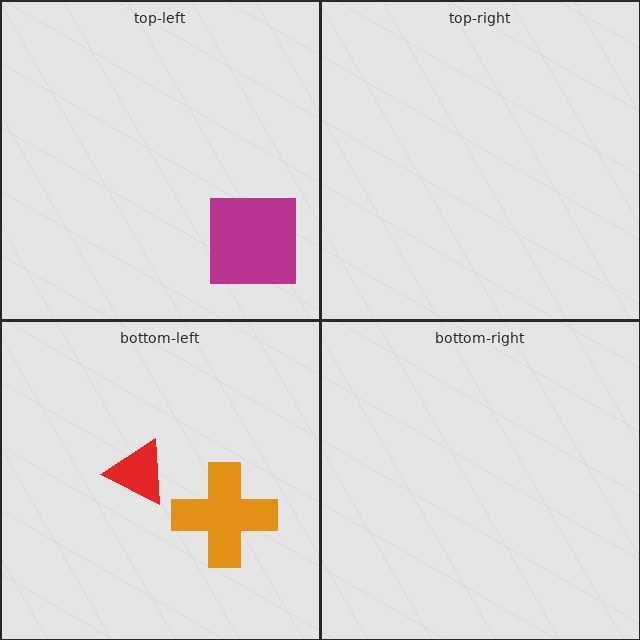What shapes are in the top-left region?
The magenta square.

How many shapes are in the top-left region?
1.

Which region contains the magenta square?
The top-left region.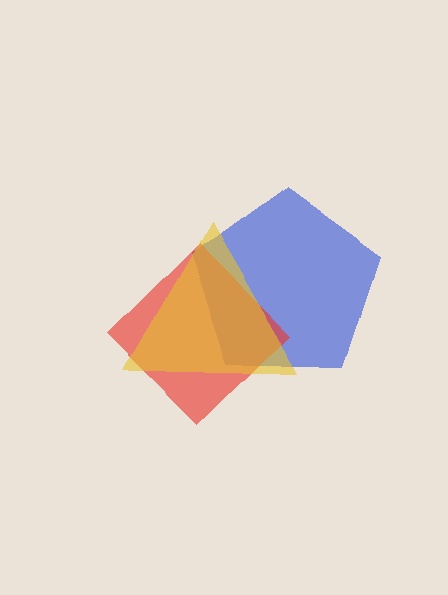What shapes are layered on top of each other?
The layered shapes are: a blue pentagon, a red diamond, a yellow triangle.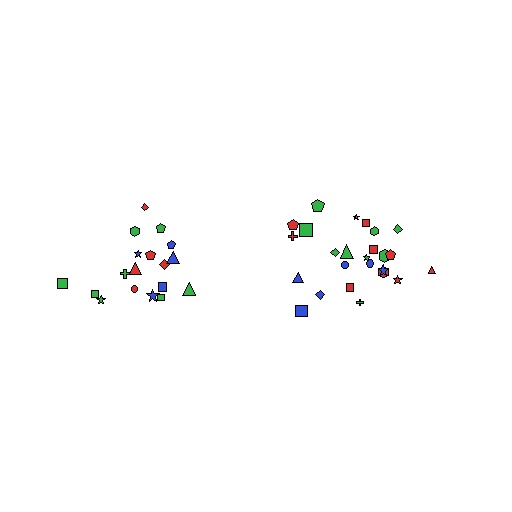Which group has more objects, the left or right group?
The right group.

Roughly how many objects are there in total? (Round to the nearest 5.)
Roughly 45 objects in total.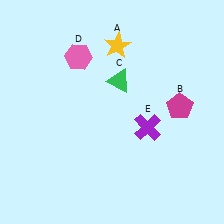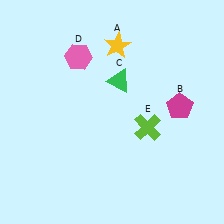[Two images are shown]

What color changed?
The cross (E) changed from purple in Image 1 to lime in Image 2.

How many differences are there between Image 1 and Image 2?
There is 1 difference between the two images.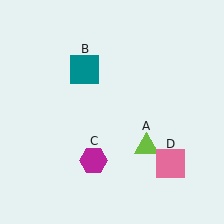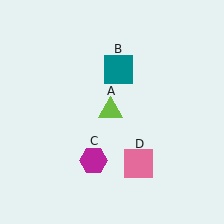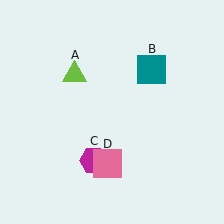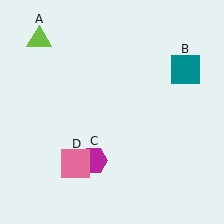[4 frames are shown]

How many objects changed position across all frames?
3 objects changed position: lime triangle (object A), teal square (object B), pink square (object D).